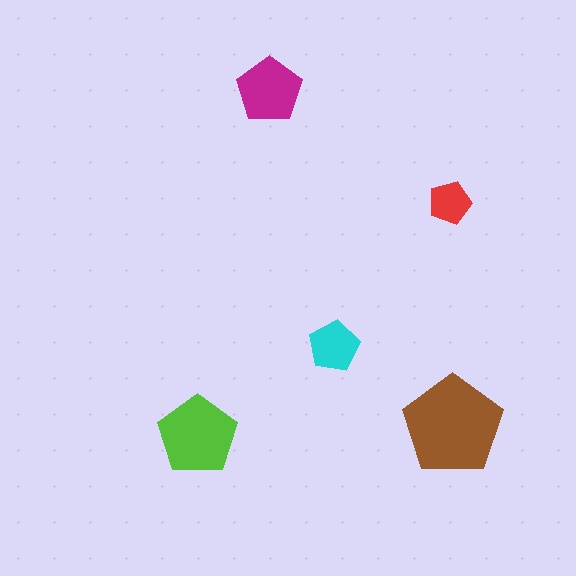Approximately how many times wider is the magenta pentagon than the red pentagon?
About 1.5 times wider.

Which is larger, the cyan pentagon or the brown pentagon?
The brown one.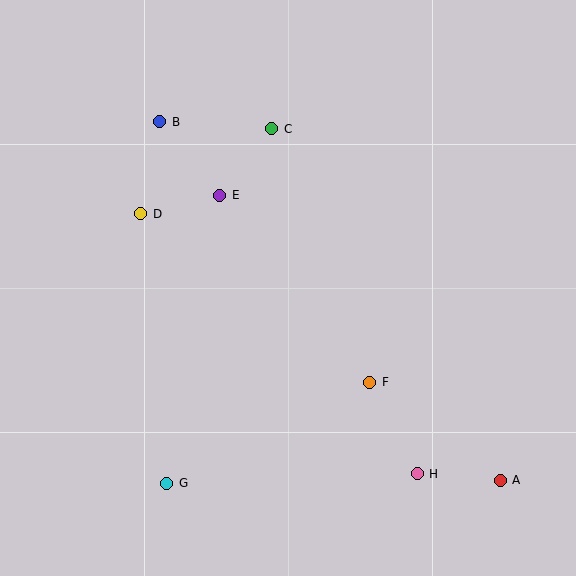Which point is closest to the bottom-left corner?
Point G is closest to the bottom-left corner.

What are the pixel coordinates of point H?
Point H is at (417, 474).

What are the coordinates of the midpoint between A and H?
The midpoint between A and H is at (459, 477).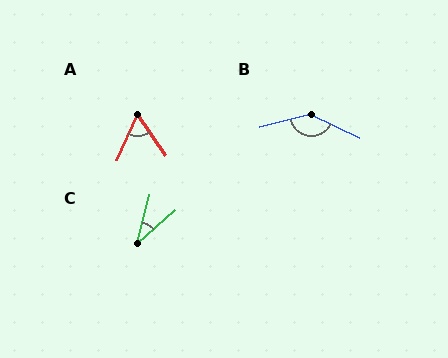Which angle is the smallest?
C, at approximately 34 degrees.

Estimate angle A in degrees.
Approximately 60 degrees.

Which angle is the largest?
B, at approximately 140 degrees.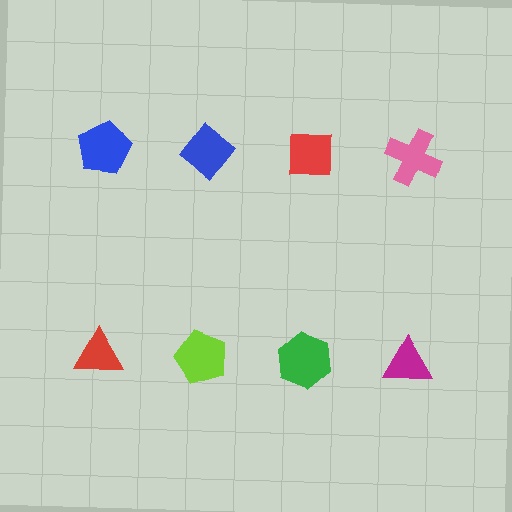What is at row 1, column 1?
A blue pentagon.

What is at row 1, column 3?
A red square.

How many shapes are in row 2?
4 shapes.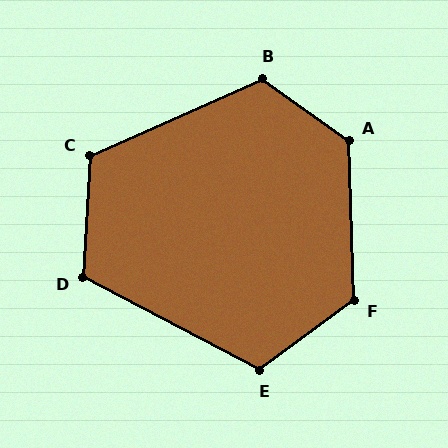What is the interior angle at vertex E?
Approximately 116 degrees (obtuse).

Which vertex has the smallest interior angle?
D, at approximately 115 degrees.